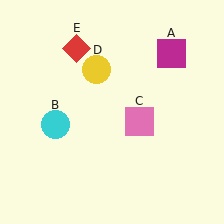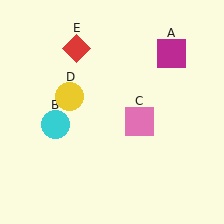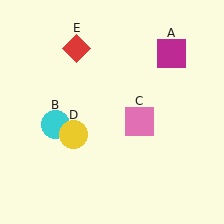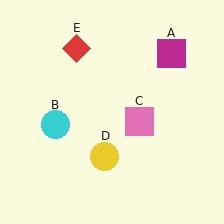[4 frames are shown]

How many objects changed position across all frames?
1 object changed position: yellow circle (object D).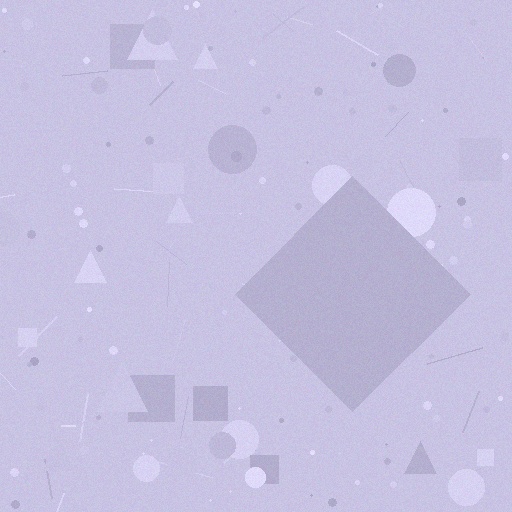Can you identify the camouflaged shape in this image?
The camouflaged shape is a diamond.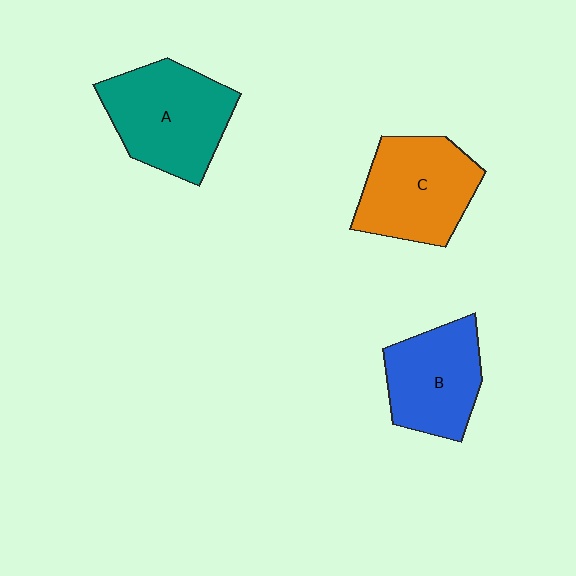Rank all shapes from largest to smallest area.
From largest to smallest: A (teal), C (orange), B (blue).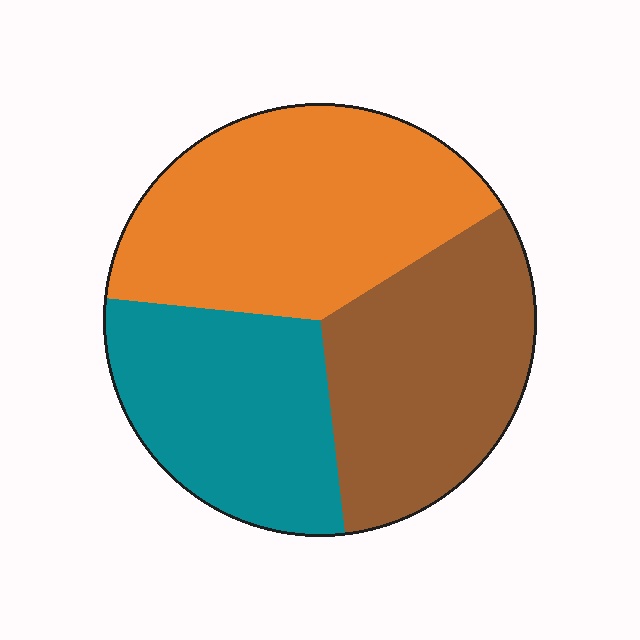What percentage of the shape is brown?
Brown takes up about one third (1/3) of the shape.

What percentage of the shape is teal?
Teal covers around 30% of the shape.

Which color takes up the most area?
Orange, at roughly 40%.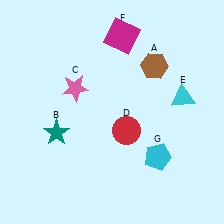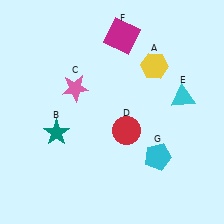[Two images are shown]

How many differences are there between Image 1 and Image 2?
There is 1 difference between the two images.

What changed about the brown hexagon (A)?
In Image 1, A is brown. In Image 2, it changed to yellow.